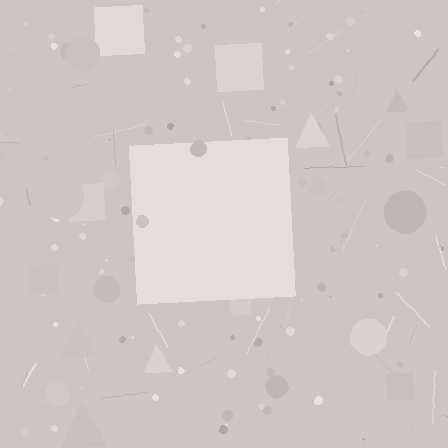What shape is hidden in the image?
A square is hidden in the image.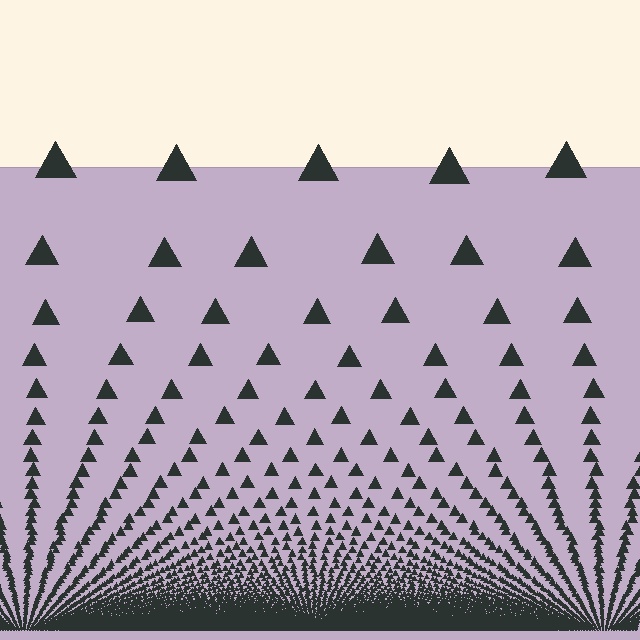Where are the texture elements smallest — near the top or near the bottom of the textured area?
Near the bottom.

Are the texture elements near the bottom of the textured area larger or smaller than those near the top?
Smaller. The gradient is inverted — elements near the bottom are smaller and denser.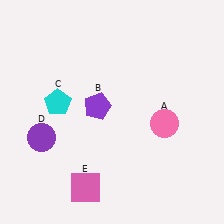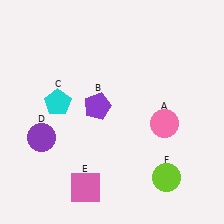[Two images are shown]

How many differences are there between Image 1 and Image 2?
There is 1 difference between the two images.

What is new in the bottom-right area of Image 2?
A lime circle (F) was added in the bottom-right area of Image 2.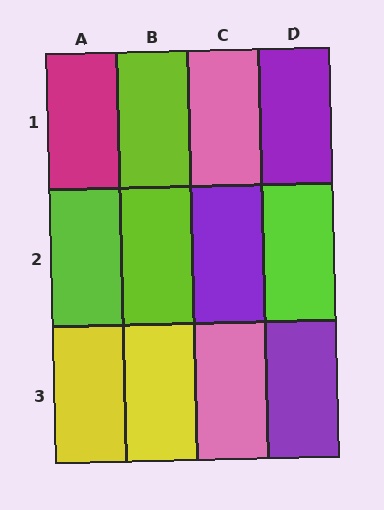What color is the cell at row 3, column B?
Yellow.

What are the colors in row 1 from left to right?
Magenta, lime, pink, purple.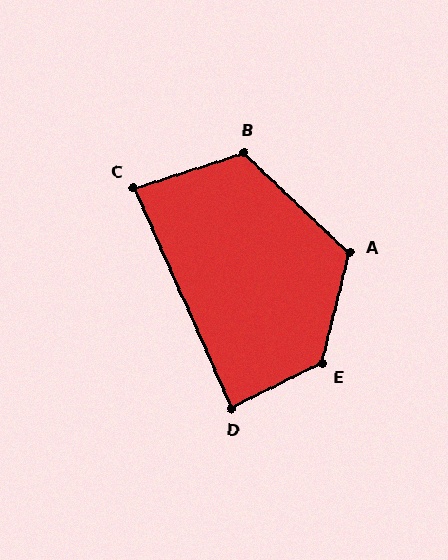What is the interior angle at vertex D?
Approximately 87 degrees (approximately right).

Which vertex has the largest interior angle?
E, at approximately 130 degrees.